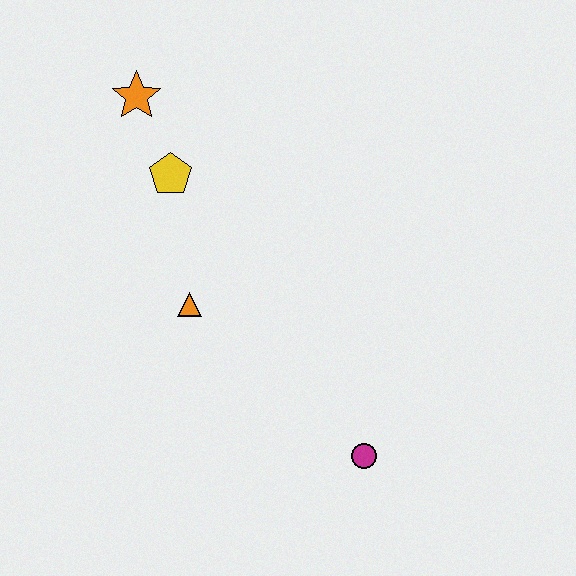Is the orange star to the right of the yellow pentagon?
No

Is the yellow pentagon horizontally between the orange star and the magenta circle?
Yes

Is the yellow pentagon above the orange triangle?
Yes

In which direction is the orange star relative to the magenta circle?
The orange star is above the magenta circle.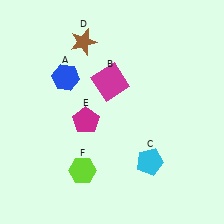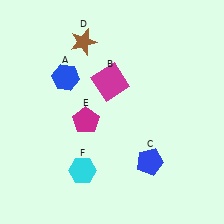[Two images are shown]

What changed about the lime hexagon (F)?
In Image 1, F is lime. In Image 2, it changed to cyan.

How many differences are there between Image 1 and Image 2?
There are 2 differences between the two images.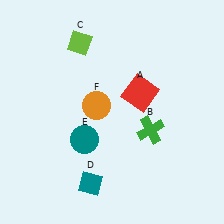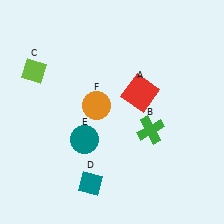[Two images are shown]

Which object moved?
The lime diamond (C) moved left.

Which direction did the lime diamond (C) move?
The lime diamond (C) moved left.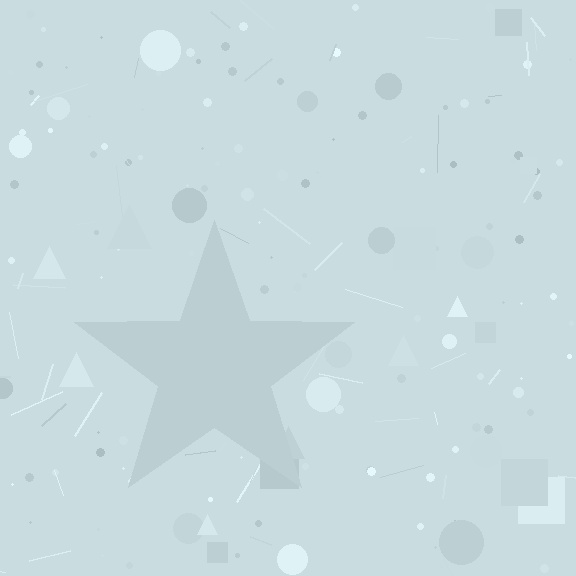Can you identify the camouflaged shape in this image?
The camouflaged shape is a star.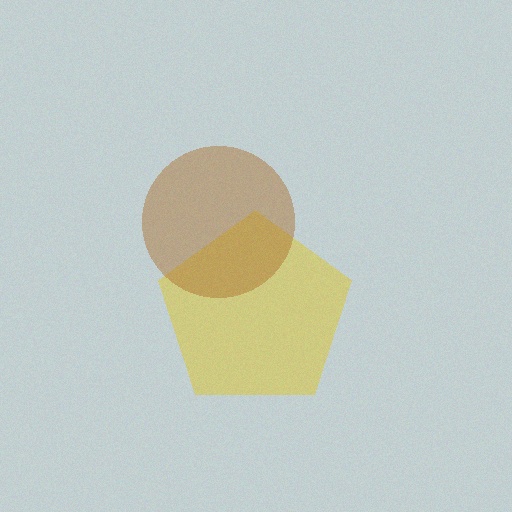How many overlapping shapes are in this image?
There are 2 overlapping shapes in the image.